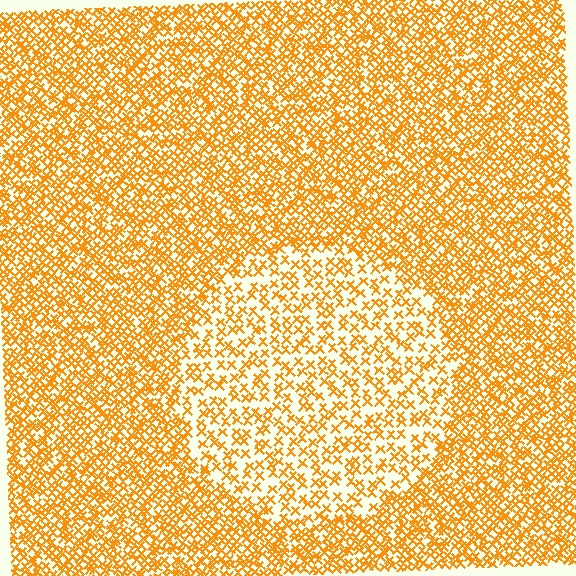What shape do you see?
I see a circle.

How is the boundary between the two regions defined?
The boundary is defined by a change in element density (approximately 2.0x ratio). All elements are the same color, size, and shape.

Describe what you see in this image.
The image contains small orange elements arranged at two different densities. A circle-shaped region is visible where the elements are less densely packed than the surrounding area.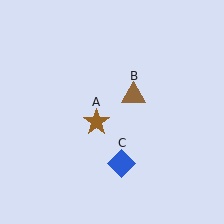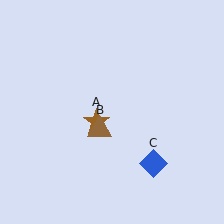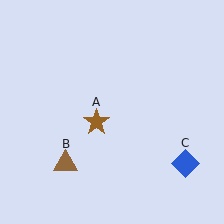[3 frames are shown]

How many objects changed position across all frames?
2 objects changed position: brown triangle (object B), blue diamond (object C).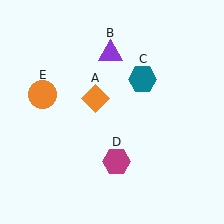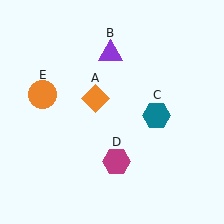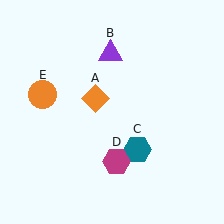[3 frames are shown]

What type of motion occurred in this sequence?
The teal hexagon (object C) rotated clockwise around the center of the scene.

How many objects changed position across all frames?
1 object changed position: teal hexagon (object C).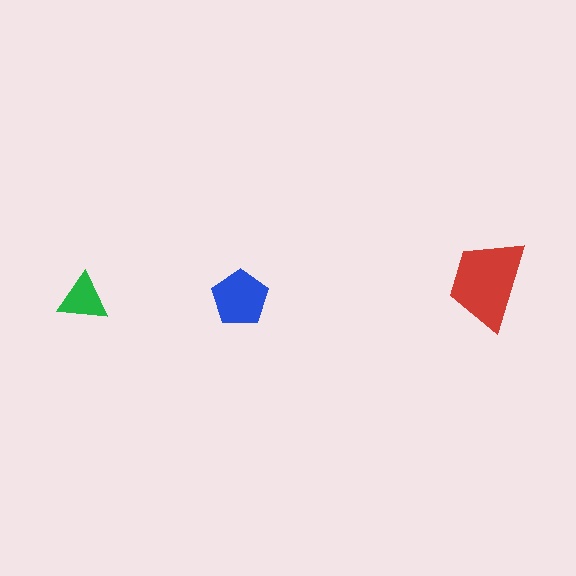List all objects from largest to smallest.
The red trapezoid, the blue pentagon, the green triangle.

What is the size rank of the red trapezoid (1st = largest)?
1st.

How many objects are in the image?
There are 3 objects in the image.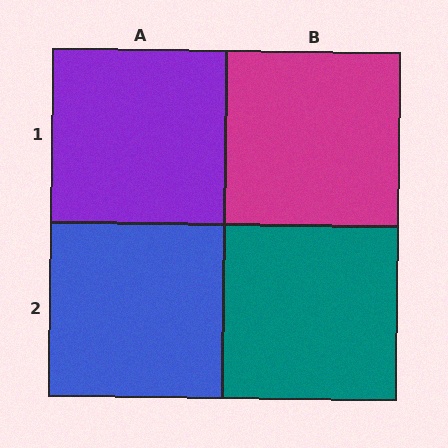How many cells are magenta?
1 cell is magenta.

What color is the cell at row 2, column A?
Blue.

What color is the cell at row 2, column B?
Teal.